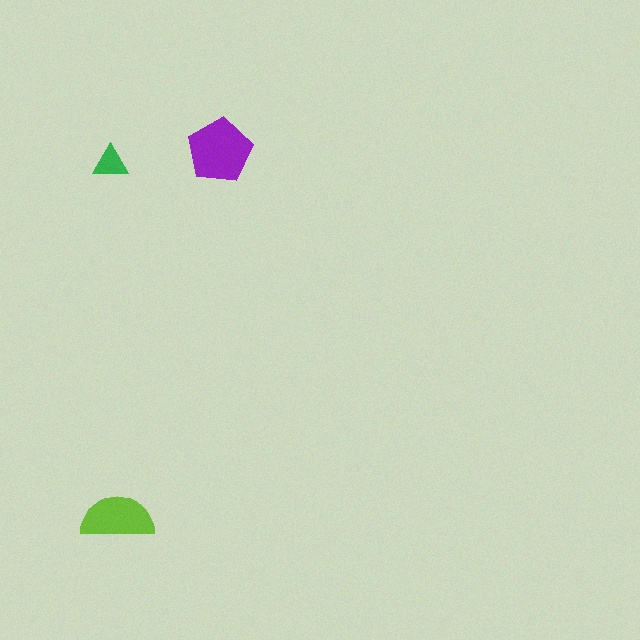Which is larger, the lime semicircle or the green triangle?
The lime semicircle.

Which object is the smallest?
The green triangle.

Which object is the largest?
The purple pentagon.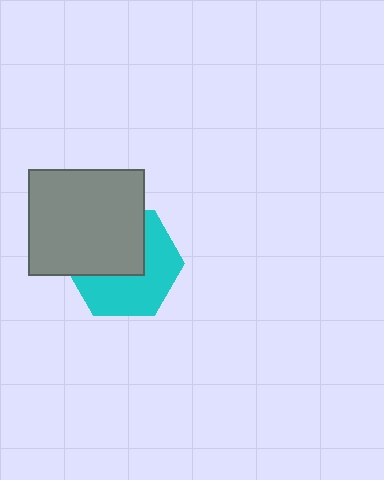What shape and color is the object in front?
The object in front is a gray rectangle.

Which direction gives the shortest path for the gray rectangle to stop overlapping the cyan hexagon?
Moving up gives the shortest separation.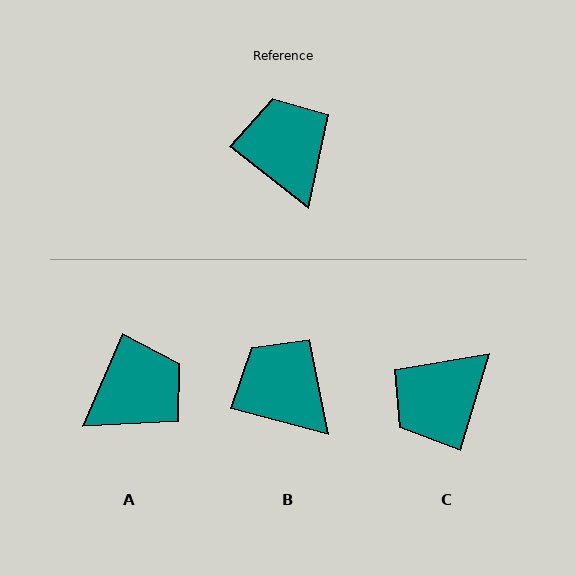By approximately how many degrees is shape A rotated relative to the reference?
Approximately 75 degrees clockwise.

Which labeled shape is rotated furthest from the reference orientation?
C, about 112 degrees away.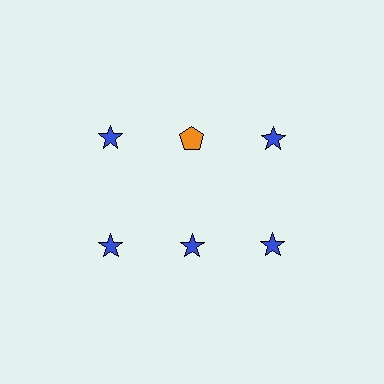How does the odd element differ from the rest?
It differs in both color (orange instead of blue) and shape (pentagon instead of star).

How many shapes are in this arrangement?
There are 6 shapes arranged in a grid pattern.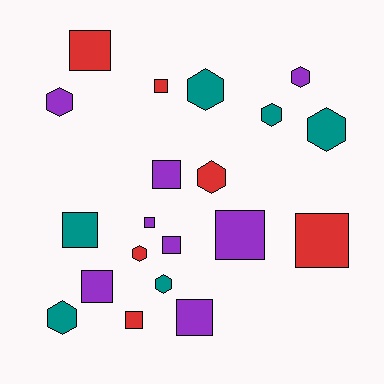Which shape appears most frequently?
Square, with 11 objects.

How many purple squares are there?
There are 6 purple squares.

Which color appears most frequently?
Purple, with 8 objects.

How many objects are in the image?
There are 20 objects.